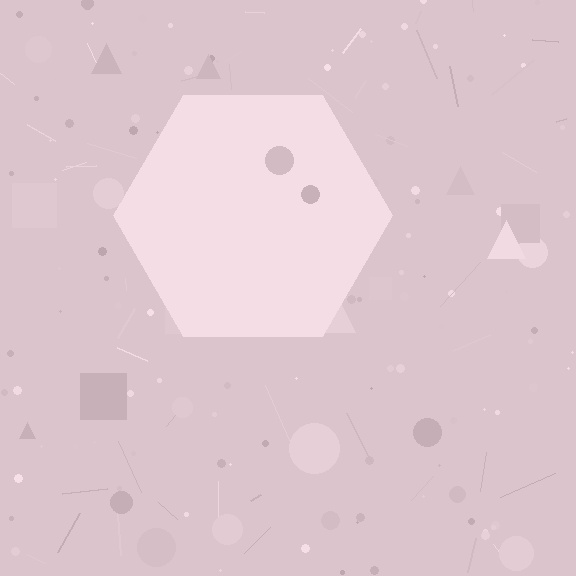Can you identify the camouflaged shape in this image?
The camouflaged shape is a hexagon.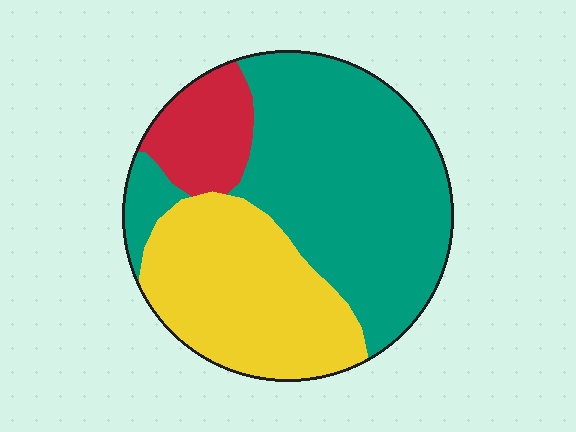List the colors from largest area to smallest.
From largest to smallest: teal, yellow, red.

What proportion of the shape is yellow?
Yellow takes up about one third (1/3) of the shape.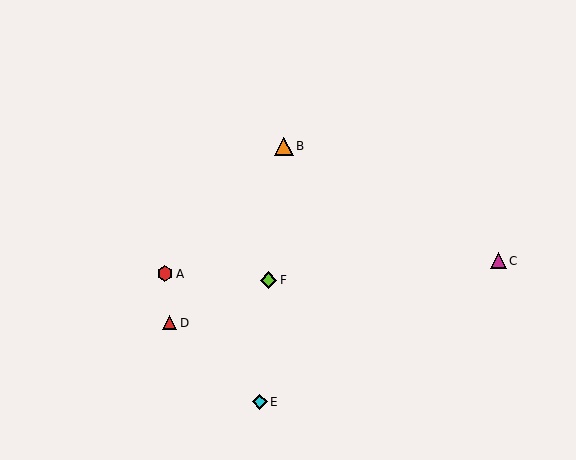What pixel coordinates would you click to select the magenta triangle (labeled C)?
Click at (498, 261) to select the magenta triangle C.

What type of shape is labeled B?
Shape B is an orange triangle.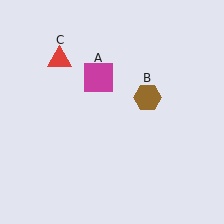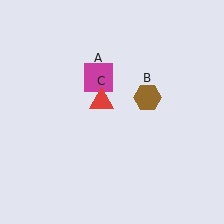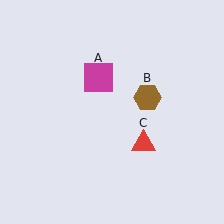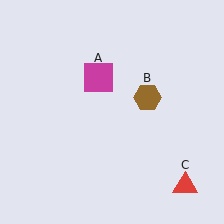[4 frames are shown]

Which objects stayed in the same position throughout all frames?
Magenta square (object A) and brown hexagon (object B) remained stationary.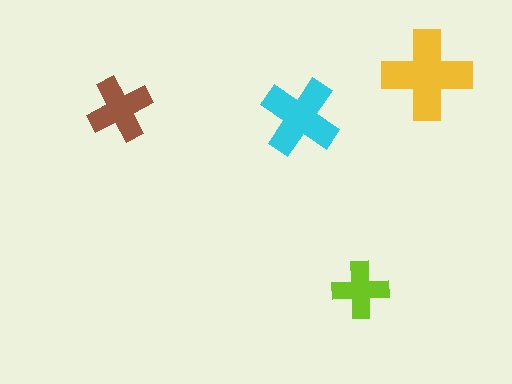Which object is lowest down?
The lime cross is bottommost.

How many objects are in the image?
There are 4 objects in the image.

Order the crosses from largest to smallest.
the yellow one, the cyan one, the brown one, the lime one.